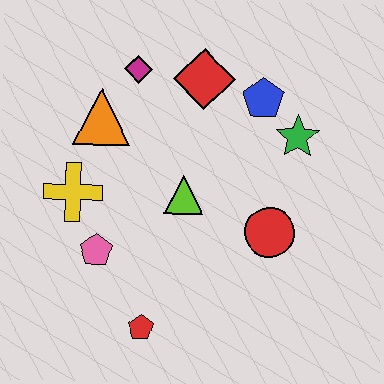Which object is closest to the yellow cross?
The pink pentagon is closest to the yellow cross.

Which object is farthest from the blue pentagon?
The red pentagon is farthest from the blue pentagon.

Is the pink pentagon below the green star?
Yes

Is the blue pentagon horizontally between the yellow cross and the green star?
Yes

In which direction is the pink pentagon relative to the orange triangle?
The pink pentagon is below the orange triangle.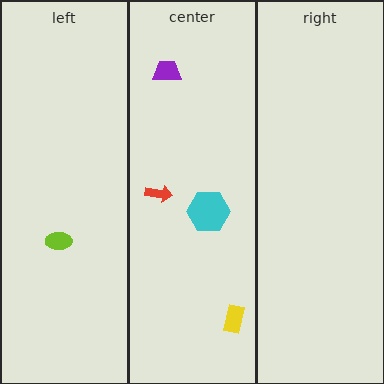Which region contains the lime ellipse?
The left region.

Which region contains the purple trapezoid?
The center region.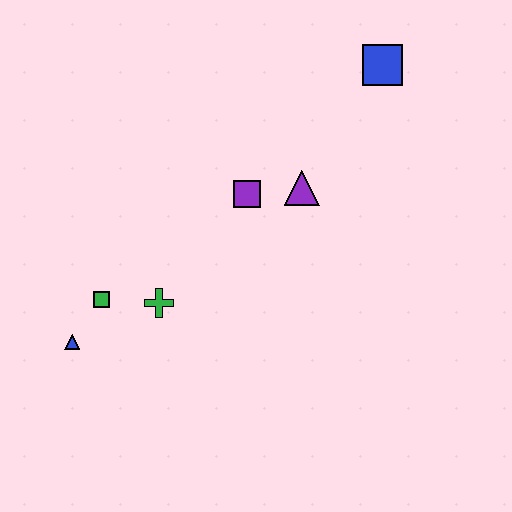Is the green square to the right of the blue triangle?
Yes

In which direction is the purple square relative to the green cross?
The purple square is above the green cross.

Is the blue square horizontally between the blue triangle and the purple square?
No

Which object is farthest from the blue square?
The blue triangle is farthest from the blue square.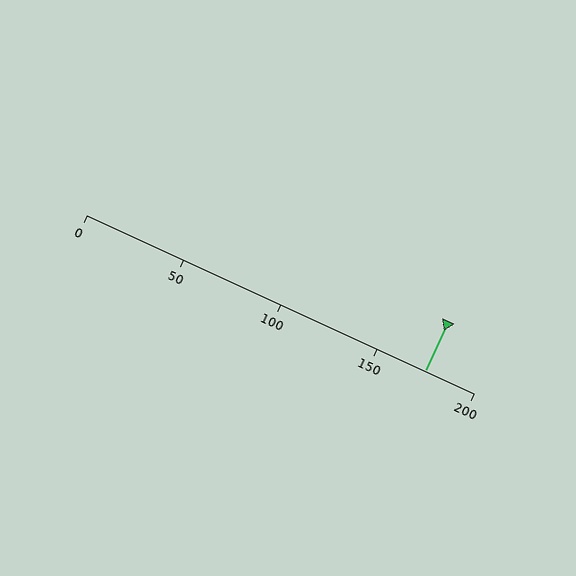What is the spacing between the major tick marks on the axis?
The major ticks are spaced 50 apart.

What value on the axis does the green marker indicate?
The marker indicates approximately 175.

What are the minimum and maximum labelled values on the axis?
The axis runs from 0 to 200.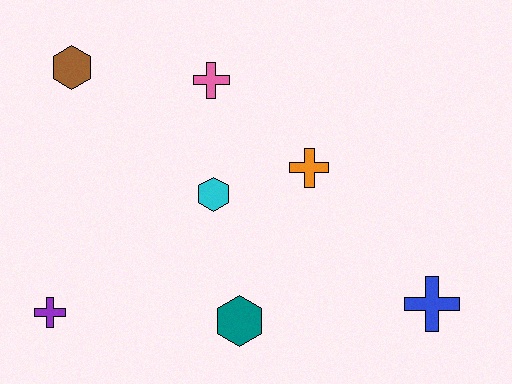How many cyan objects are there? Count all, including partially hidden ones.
There is 1 cyan object.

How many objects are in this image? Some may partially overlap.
There are 7 objects.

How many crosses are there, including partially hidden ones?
There are 4 crosses.